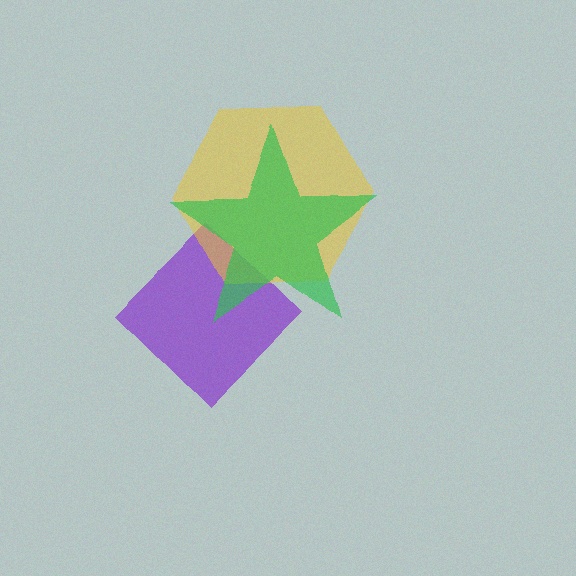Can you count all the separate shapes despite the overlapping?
Yes, there are 3 separate shapes.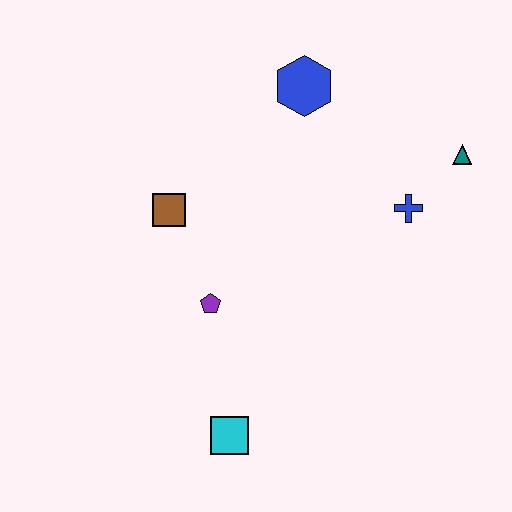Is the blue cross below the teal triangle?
Yes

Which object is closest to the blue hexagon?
The blue cross is closest to the blue hexagon.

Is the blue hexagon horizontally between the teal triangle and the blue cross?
No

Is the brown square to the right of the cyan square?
No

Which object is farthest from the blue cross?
The cyan square is farthest from the blue cross.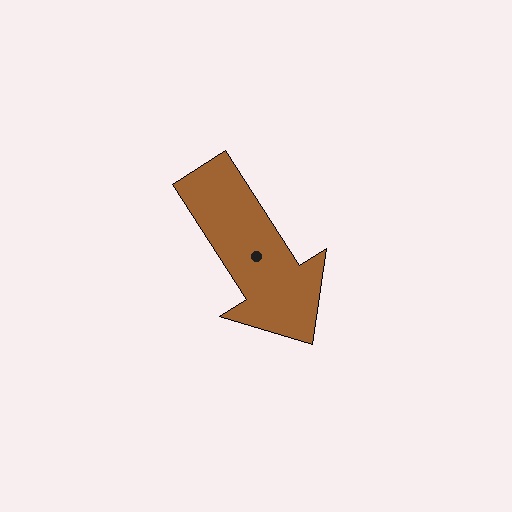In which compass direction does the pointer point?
Southeast.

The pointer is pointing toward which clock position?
Roughly 5 o'clock.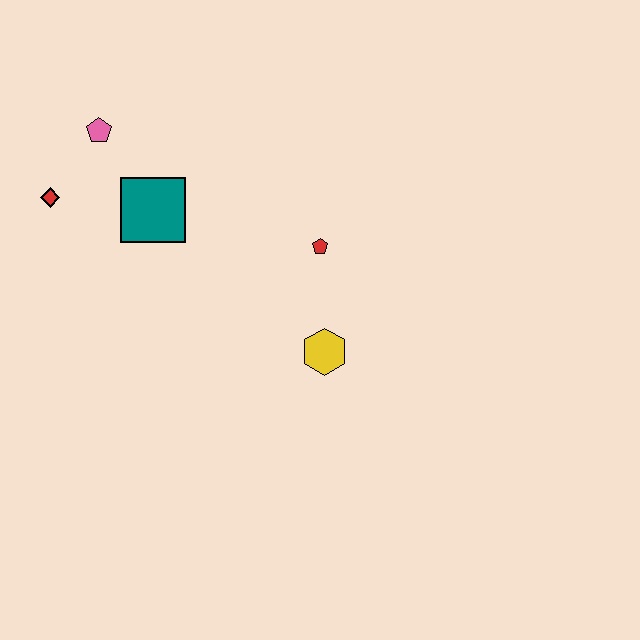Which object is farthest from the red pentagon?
The red diamond is farthest from the red pentagon.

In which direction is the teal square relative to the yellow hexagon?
The teal square is to the left of the yellow hexagon.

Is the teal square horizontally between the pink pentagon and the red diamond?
No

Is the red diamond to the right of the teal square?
No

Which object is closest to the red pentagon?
The yellow hexagon is closest to the red pentagon.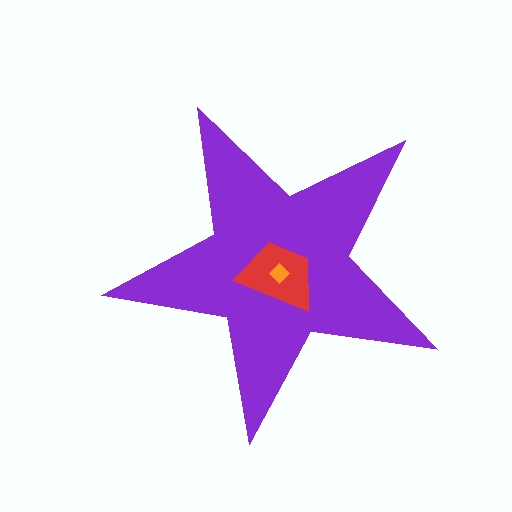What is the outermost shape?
The purple star.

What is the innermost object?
The orange diamond.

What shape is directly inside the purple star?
The red trapezoid.